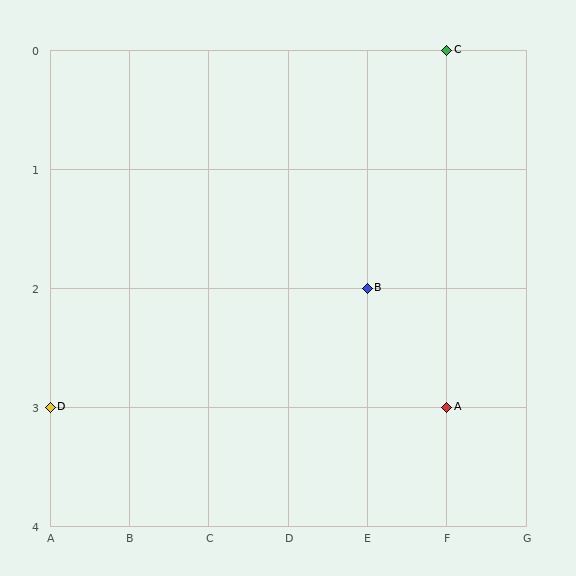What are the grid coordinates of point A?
Point A is at grid coordinates (F, 3).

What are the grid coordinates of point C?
Point C is at grid coordinates (F, 0).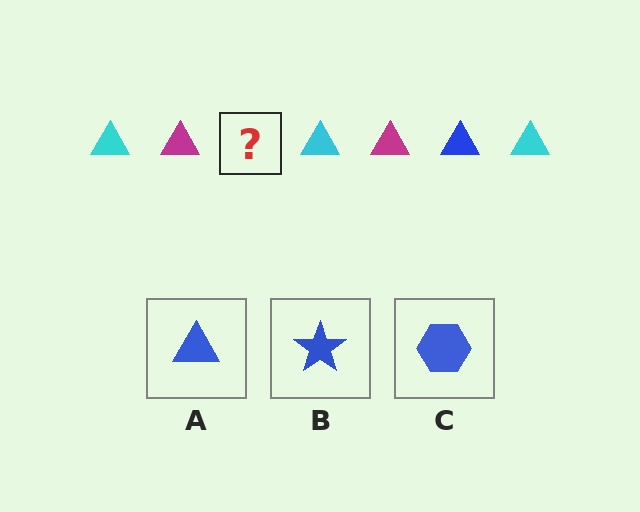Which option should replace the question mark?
Option A.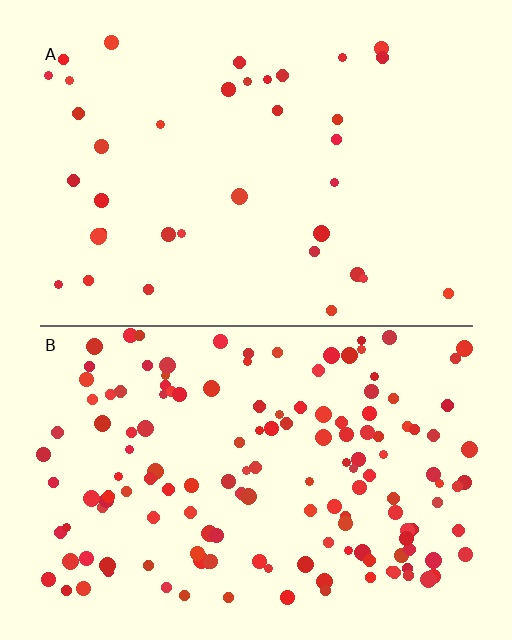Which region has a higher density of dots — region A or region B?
B (the bottom).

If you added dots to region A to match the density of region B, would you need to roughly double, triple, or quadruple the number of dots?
Approximately quadruple.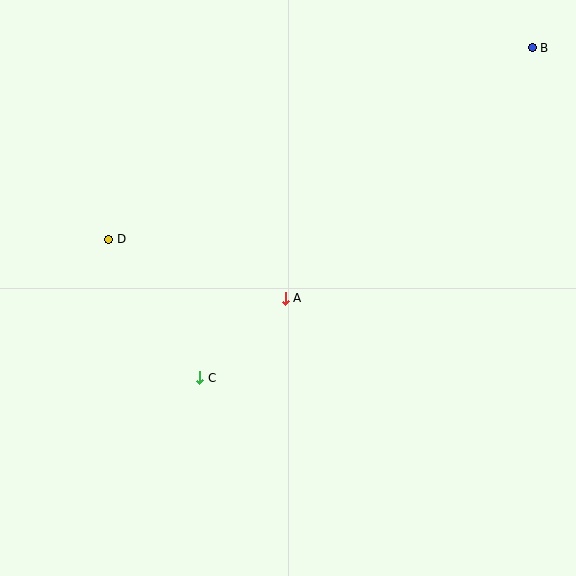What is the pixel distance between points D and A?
The distance between D and A is 186 pixels.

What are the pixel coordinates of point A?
Point A is at (285, 298).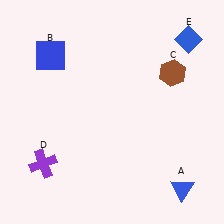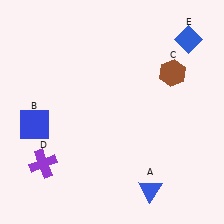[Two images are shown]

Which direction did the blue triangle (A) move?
The blue triangle (A) moved left.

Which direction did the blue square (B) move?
The blue square (B) moved down.